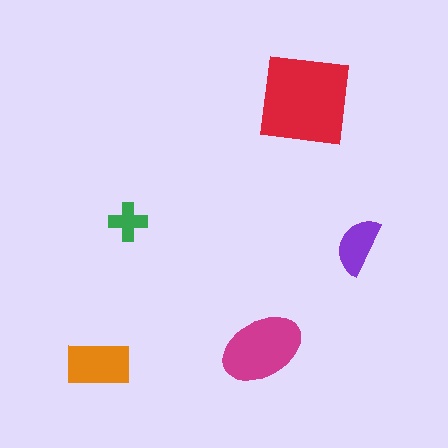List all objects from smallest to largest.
The green cross, the purple semicircle, the orange rectangle, the magenta ellipse, the red square.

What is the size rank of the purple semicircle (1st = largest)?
4th.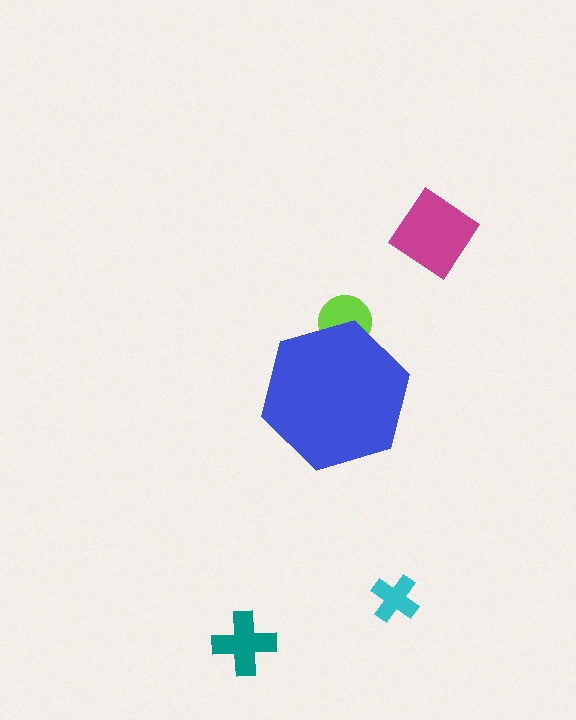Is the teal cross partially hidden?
No, the teal cross is fully visible.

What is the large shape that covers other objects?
A blue hexagon.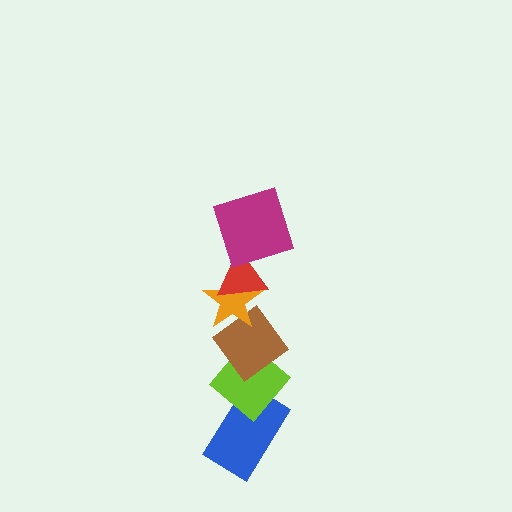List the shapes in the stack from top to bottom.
From top to bottom: the magenta square, the red triangle, the orange star, the brown diamond, the lime diamond, the blue rectangle.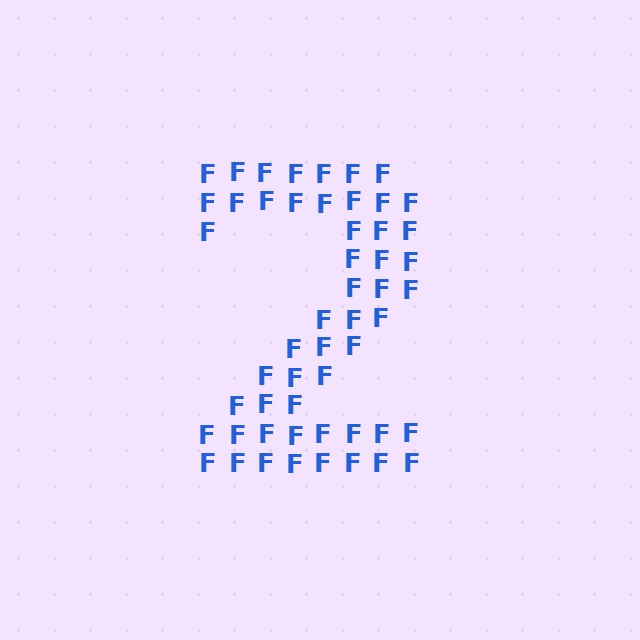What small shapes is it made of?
It is made of small letter F's.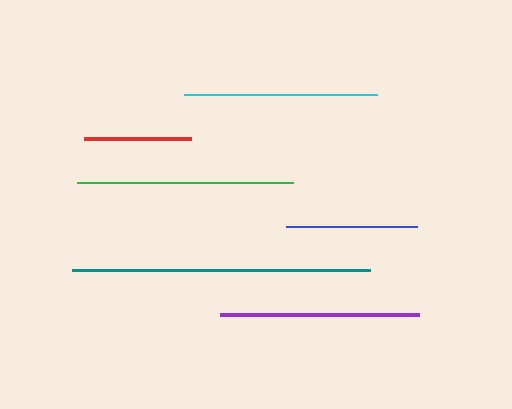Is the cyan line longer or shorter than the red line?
The cyan line is longer than the red line.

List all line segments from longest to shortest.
From longest to shortest: teal, green, purple, cyan, blue, red.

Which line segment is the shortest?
The red line is the shortest at approximately 107 pixels.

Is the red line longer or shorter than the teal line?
The teal line is longer than the red line.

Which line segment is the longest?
The teal line is the longest at approximately 298 pixels.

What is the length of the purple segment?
The purple segment is approximately 200 pixels long.